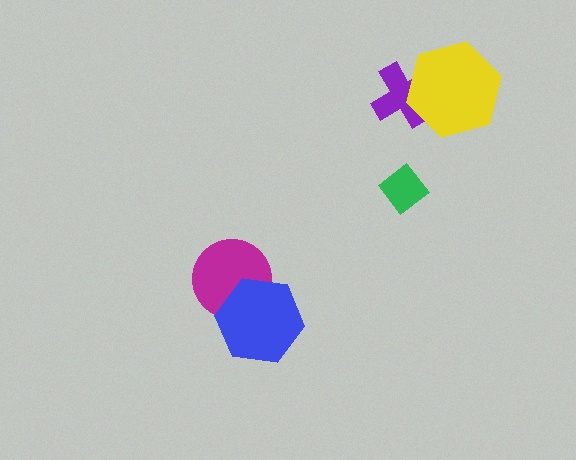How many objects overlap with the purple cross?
1 object overlaps with the purple cross.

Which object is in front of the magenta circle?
The blue hexagon is in front of the magenta circle.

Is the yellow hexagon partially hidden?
No, no other shape covers it.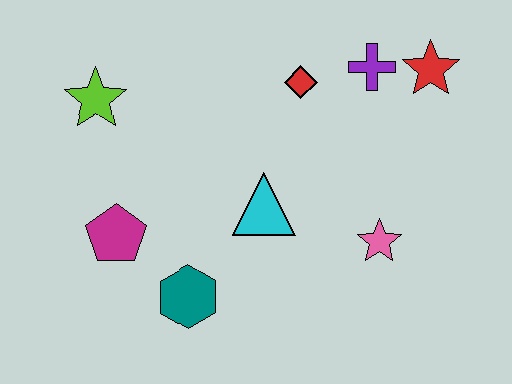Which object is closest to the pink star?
The cyan triangle is closest to the pink star.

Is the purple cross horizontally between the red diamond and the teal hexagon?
No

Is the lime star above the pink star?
Yes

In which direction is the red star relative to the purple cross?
The red star is to the right of the purple cross.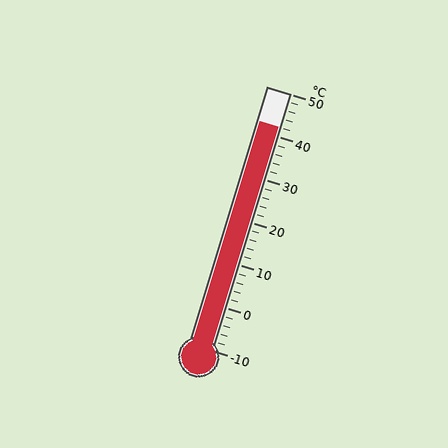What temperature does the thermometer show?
The thermometer shows approximately 42°C.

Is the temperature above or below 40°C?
The temperature is above 40°C.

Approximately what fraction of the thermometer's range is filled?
The thermometer is filled to approximately 85% of its range.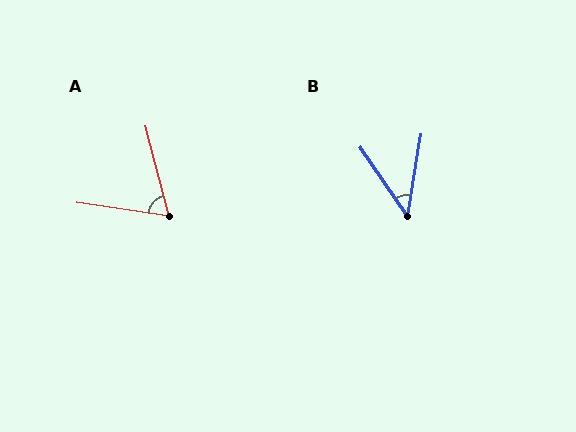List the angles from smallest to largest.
B (44°), A (68°).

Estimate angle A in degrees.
Approximately 68 degrees.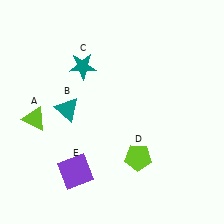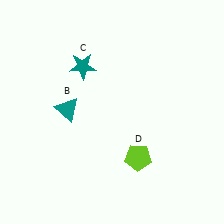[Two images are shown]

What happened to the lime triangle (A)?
The lime triangle (A) was removed in Image 2. It was in the bottom-left area of Image 1.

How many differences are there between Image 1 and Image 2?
There are 2 differences between the two images.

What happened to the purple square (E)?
The purple square (E) was removed in Image 2. It was in the bottom-left area of Image 1.